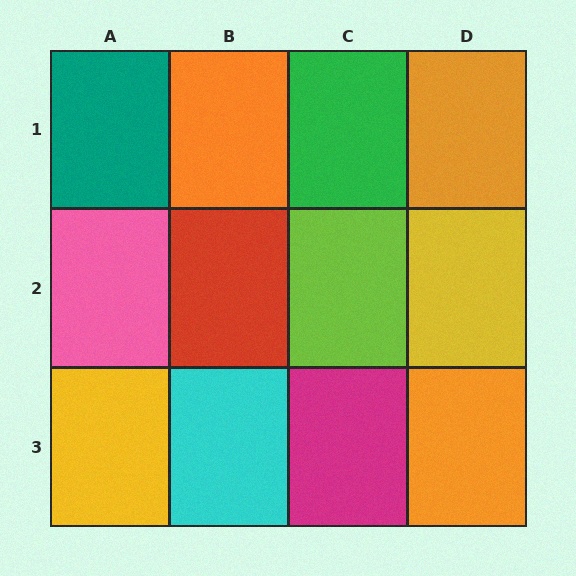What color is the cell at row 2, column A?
Pink.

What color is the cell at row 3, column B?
Cyan.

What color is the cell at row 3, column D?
Orange.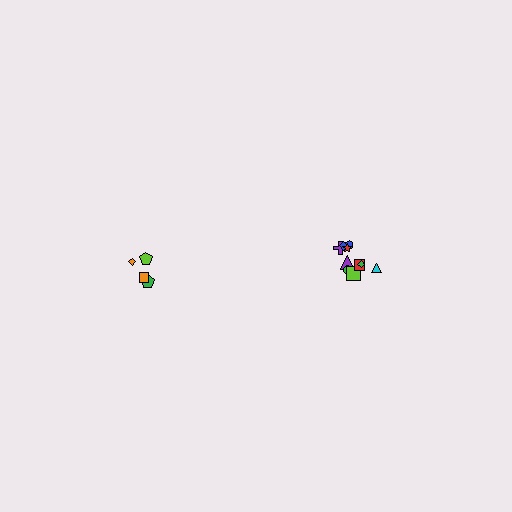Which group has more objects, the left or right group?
The right group.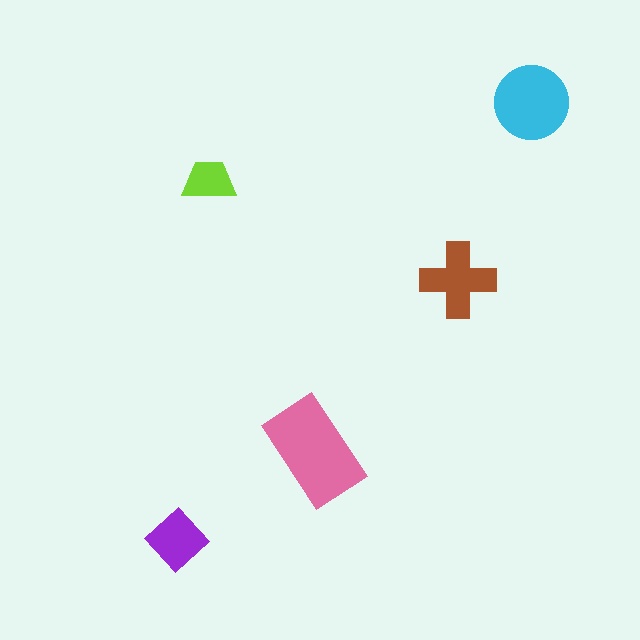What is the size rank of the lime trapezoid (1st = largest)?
5th.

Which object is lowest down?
The purple diamond is bottommost.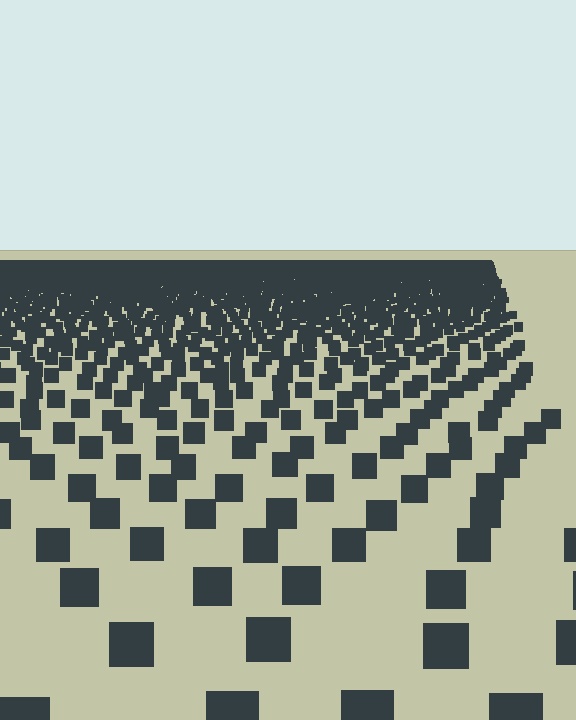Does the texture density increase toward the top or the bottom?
Density increases toward the top.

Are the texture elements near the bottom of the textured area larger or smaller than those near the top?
Larger. Near the bottom, elements are closer to the viewer and appear at a bigger on-screen size.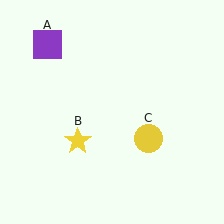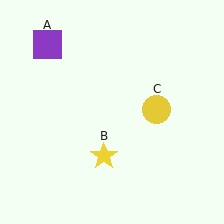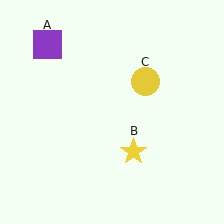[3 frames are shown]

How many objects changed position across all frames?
2 objects changed position: yellow star (object B), yellow circle (object C).